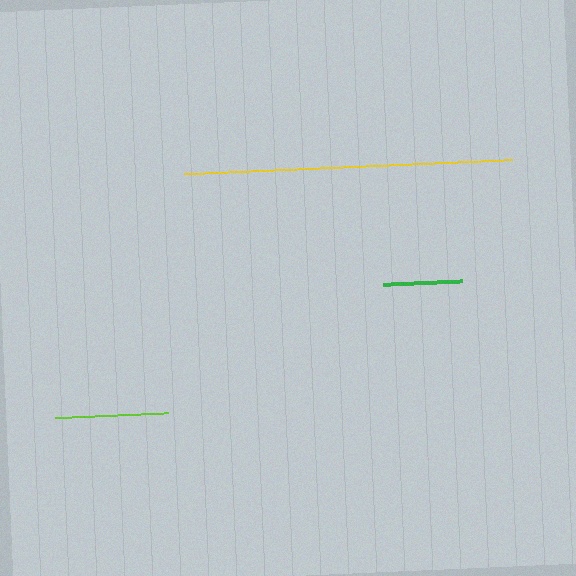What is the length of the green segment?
The green segment is approximately 78 pixels long.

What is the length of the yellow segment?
The yellow segment is approximately 329 pixels long.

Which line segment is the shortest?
The green line is the shortest at approximately 78 pixels.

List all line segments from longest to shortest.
From longest to shortest: yellow, lime, green.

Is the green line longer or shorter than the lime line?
The lime line is longer than the green line.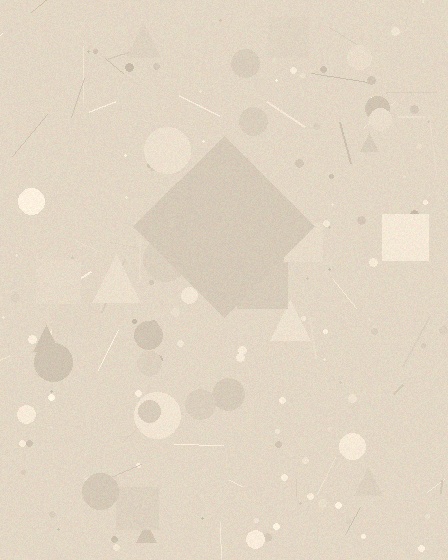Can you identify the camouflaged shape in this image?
The camouflaged shape is a diamond.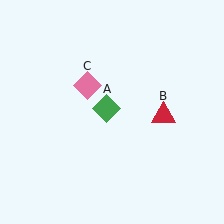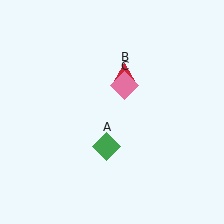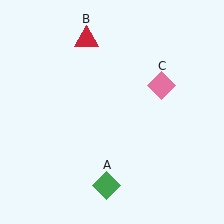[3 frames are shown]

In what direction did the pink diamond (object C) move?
The pink diamond (object C) moved right.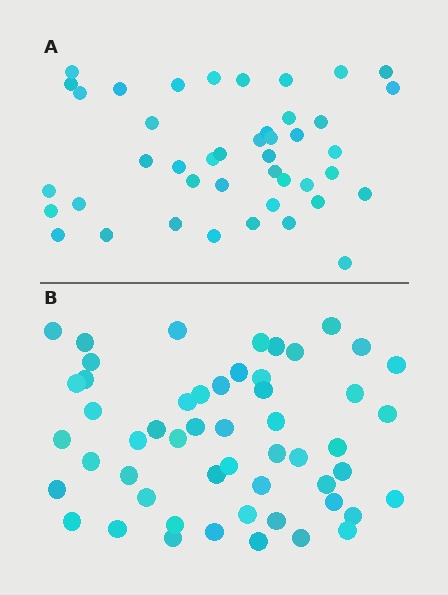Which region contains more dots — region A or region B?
Region B (the bottom region) has more dots.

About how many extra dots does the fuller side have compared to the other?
Region B has roughly 10 or so more dots than region A.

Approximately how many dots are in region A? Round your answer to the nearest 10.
About 40 dots. (The exact count is 43, which rounds to 40.)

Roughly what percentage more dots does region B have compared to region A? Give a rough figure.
About 25% more.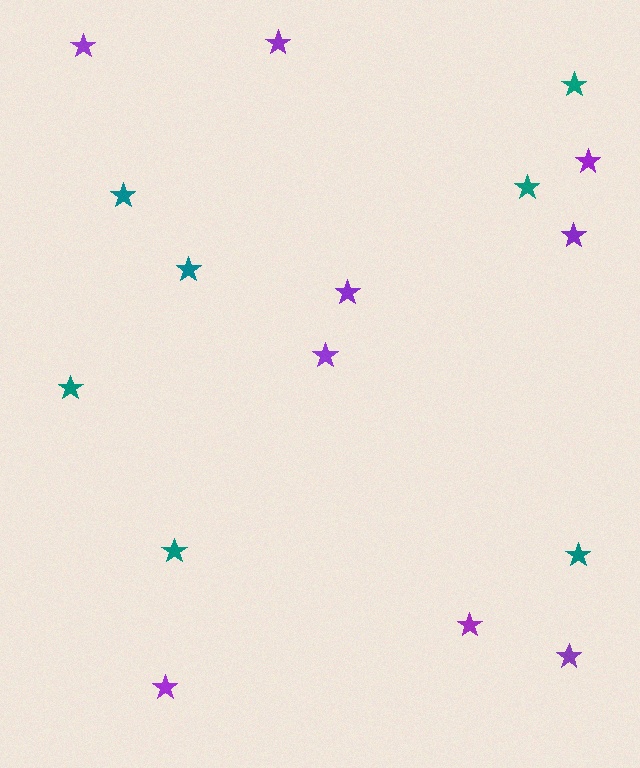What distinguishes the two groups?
There are 2 groups: one group of purple stars (9) and one group of teal stars (7).